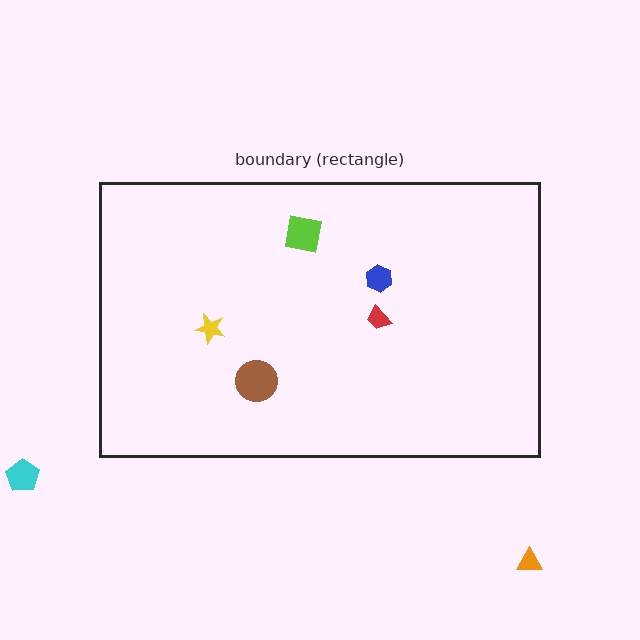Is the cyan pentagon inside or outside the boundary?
Outside.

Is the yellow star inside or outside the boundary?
Inside.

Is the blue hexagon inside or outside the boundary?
Inside.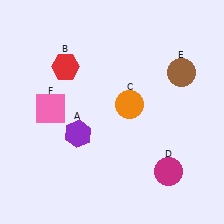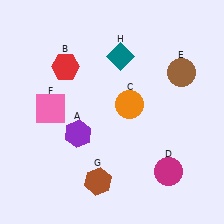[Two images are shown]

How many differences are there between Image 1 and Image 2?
There are 2 differences between the two images.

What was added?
A brown hexagon (G), a teal diamond (H) were added in Image 2.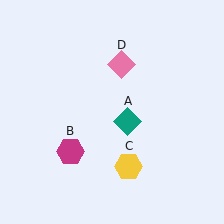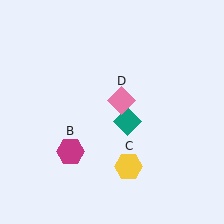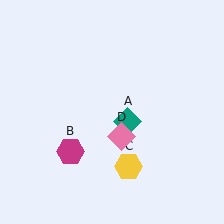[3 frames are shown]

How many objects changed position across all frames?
1 object changed position: pink diamond (object D).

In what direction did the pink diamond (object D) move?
The pink diamond (object D) moved down.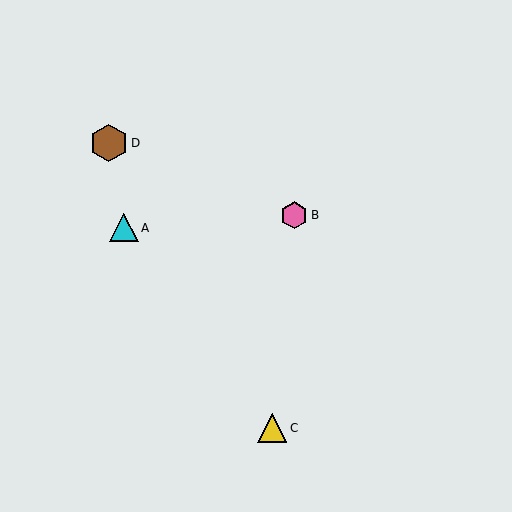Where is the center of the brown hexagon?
The center of the brown hexagon is at (109, 143).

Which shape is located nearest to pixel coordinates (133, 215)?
The cyan triangle (labeled A) at (124, 228) is nearest to that location.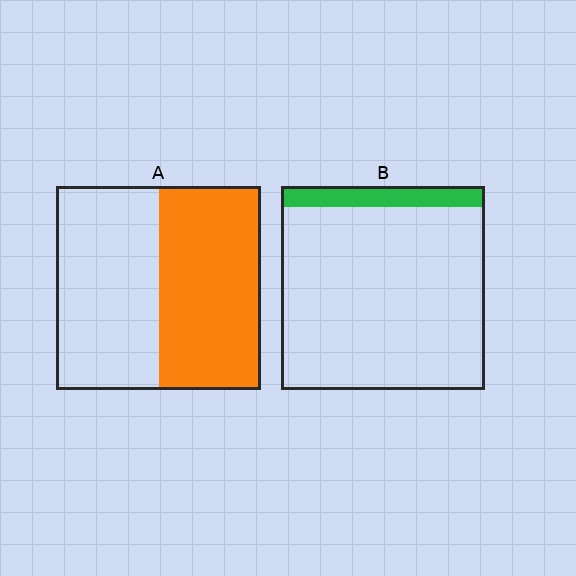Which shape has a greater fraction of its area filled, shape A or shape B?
Shape A.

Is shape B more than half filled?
No.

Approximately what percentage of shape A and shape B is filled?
A is approximately 50% and B is approximately 10%.